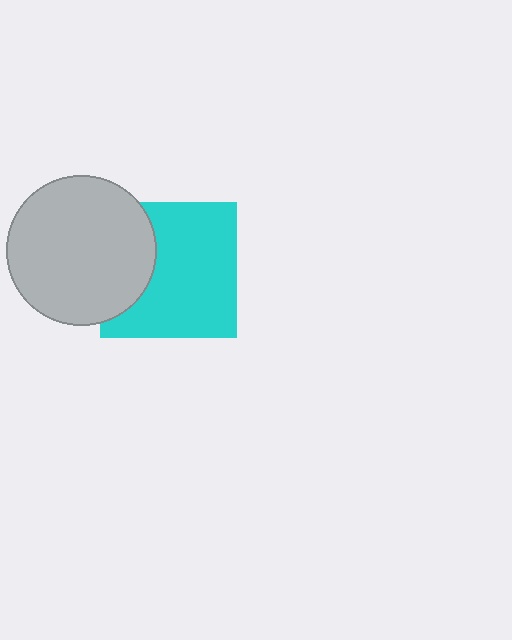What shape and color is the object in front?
The object in front is a light gray circle.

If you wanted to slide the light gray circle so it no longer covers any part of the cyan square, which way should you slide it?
Slide it left — that is the most direct way to separate the two shapes.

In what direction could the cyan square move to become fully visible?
The cyan square could move right. That would shift it out from behind the light gray circle entirely.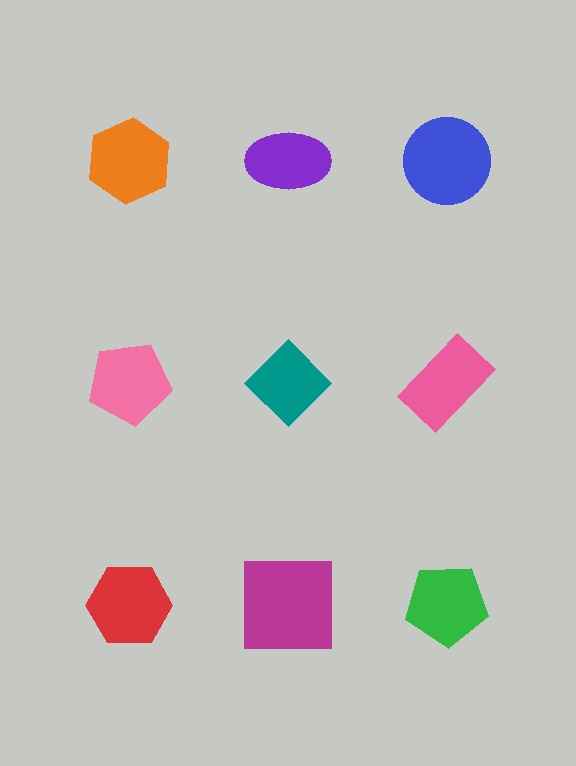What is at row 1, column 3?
A blue circle.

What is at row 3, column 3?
A green pentagon.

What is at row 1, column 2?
A purple ellipse.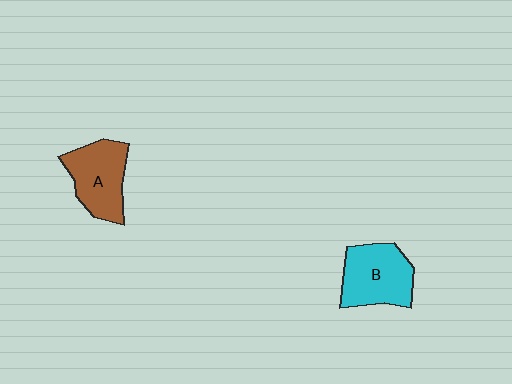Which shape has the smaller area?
Shape A (brown).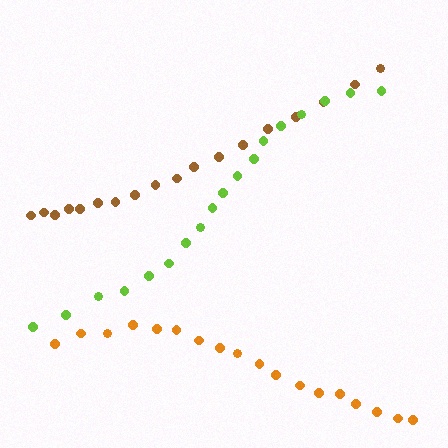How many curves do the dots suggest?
There are 3 distinct paths.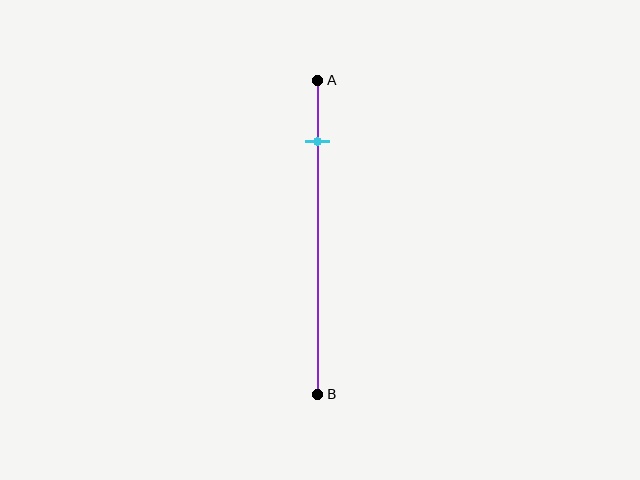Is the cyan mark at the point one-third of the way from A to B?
No, the mark is at about 20% from A, not at the 33% one-third point.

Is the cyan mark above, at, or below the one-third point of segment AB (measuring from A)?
The cyan mark is above the one-third point of segment AB.